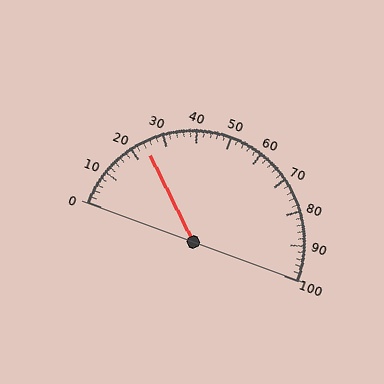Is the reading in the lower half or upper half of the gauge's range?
The reading is in the lower half of the range (0 to 100).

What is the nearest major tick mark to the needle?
The nearest major tick mark is 20.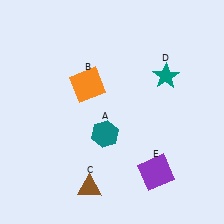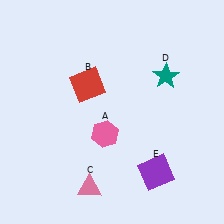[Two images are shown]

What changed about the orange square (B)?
In Image 1, B is orange. In Image 2, it changed to red.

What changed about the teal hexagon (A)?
In Image 1, A is teal. In Image 2, it changed to pink.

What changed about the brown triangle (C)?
In Image 1, C is brown. In Image 2, it changed to pink.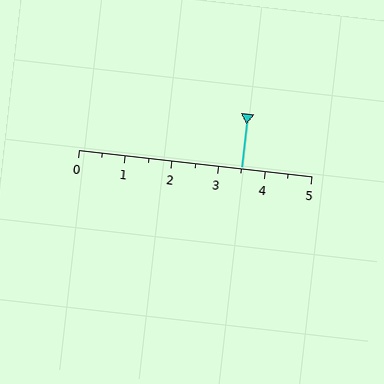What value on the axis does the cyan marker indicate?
The marker indicates approximately 3.5.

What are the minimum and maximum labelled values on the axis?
The axis runs from 0 to 5.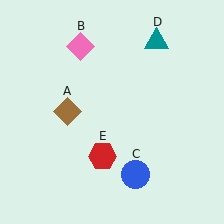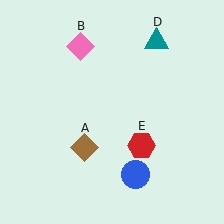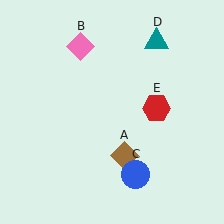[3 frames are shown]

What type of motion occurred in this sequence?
The brown diamond (object A), red hexagon (object E) rotated counterclockwise around the center of the scene.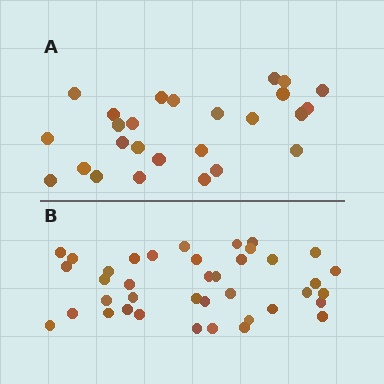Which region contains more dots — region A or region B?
Region B (the bottom region) has more dots.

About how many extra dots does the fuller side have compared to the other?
Region B has approximately 15 more dots than region A.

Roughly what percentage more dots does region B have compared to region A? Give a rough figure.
About 50% more.